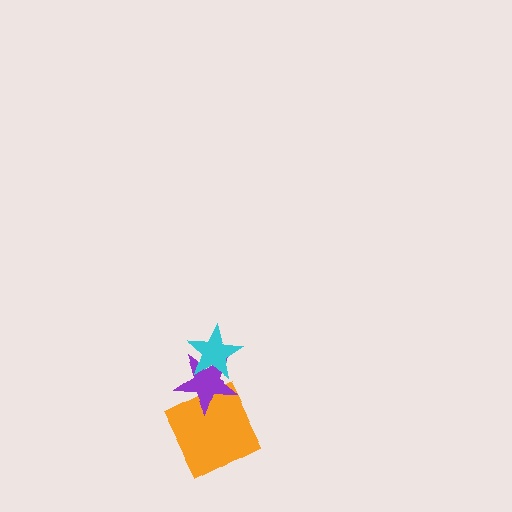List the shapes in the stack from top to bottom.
From top to bottom: the cyan star, the purple star, the orange square.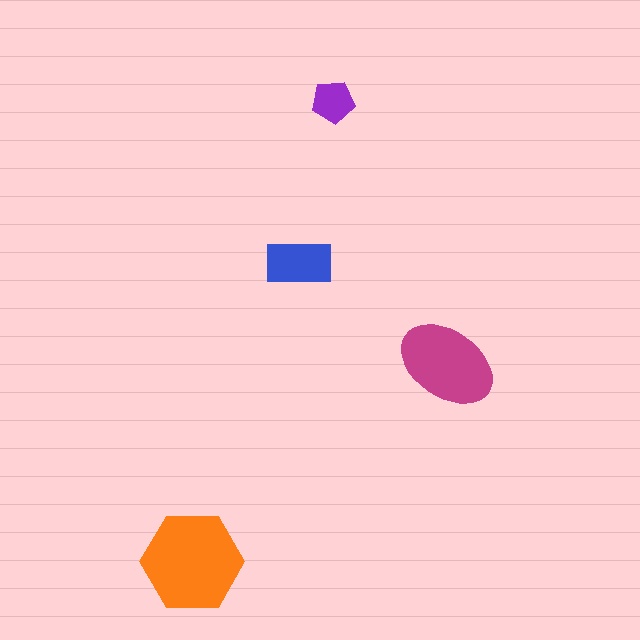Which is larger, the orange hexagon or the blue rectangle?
The orange hexagon.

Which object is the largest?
The orange hexagon.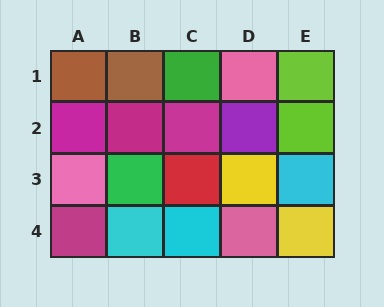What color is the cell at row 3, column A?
Pink.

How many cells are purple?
1 cell is purple.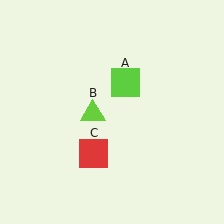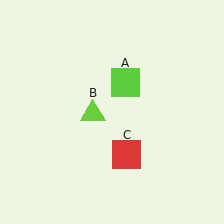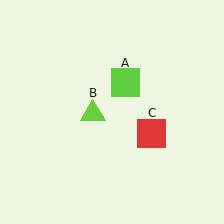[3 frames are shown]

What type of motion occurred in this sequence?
The red square (object C) rotated counterclockwise around the center of the scene.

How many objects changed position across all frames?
1 object changed position: red square (object C).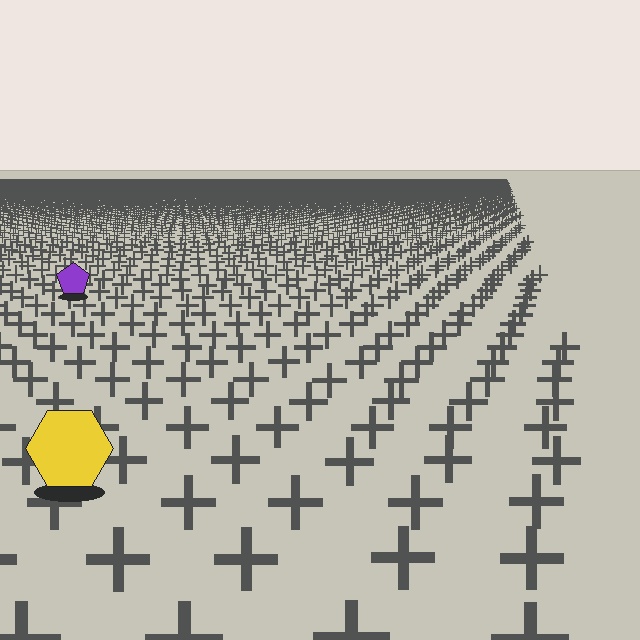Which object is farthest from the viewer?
The purple pentagon is farthest from the viewer. It appears smaller and the ground texture around it is denser.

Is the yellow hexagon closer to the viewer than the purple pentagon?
Yes. The yellow hexagon is closer — you can tell from the texture gradient: the ground texture is coarser near it.